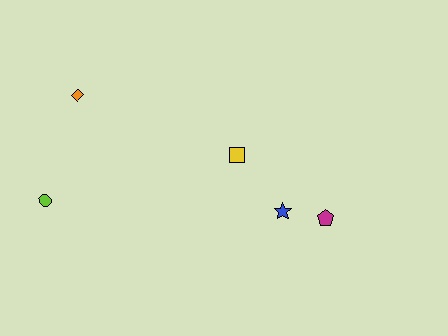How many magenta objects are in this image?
There is 1 magenta object.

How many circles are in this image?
There is 1 circle.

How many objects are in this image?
There are 5 objects.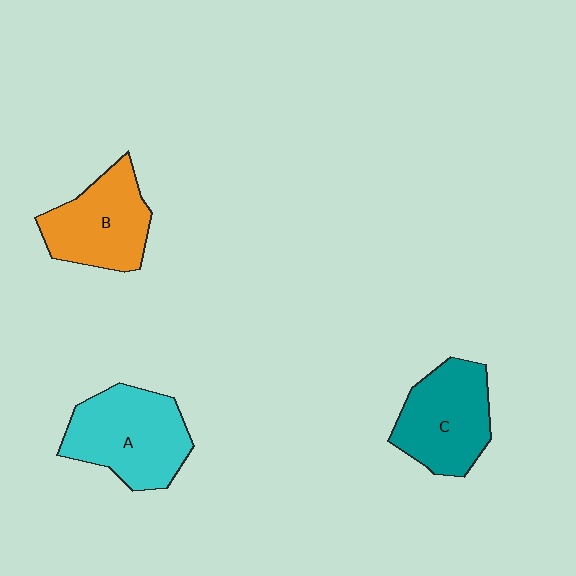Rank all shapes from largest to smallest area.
From largest to smallest: A (cyan), C (teal), B (orange).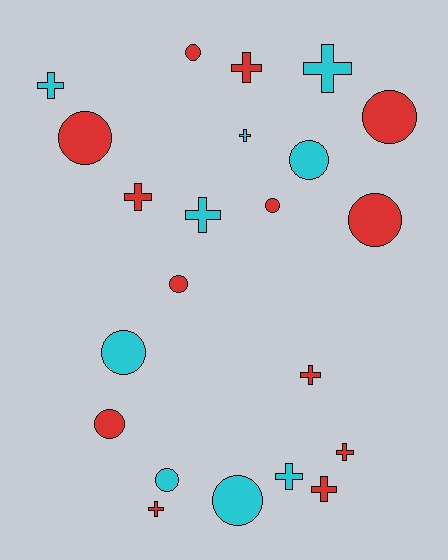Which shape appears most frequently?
Cross, with 11 objects.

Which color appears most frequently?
Red, with 13 objects.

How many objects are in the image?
There are 22 objects.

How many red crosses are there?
There are 6 red crosses.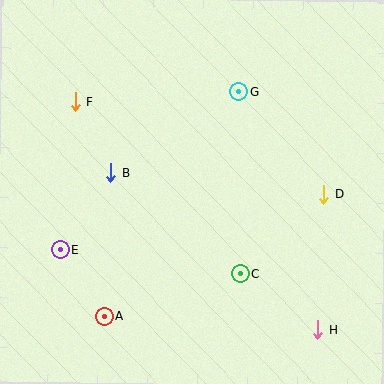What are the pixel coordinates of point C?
Point C is at (240, 273).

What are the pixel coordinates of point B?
Point B is at (111, 172).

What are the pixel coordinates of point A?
Point A is at (105, 316).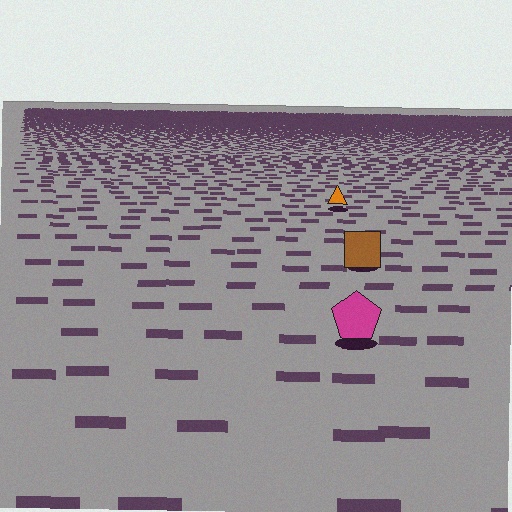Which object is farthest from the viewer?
The orange triangle is farthest from the viewer. It appears smaller and the ground texture around it is denser.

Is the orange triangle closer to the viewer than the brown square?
No. The brown square is closer — you can tell from the texture gradient: the ground texture is coarser near it.